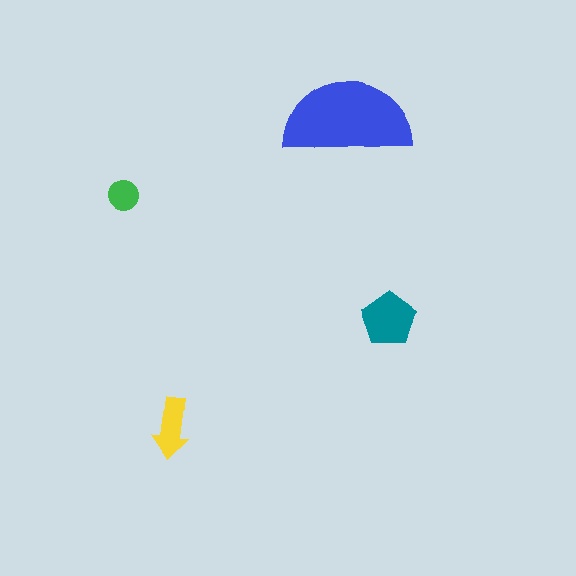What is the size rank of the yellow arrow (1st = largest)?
3rd.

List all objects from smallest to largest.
The green circle, the yellow arrow, the teal pentagon, the blue semicircle.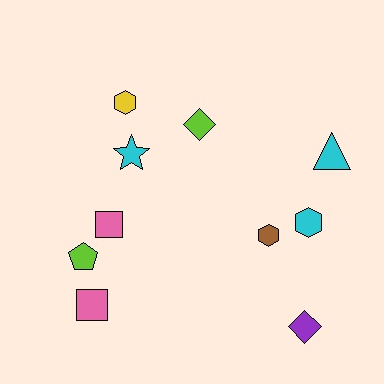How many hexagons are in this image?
There are 3 hexagons.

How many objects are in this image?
There are 10 objects.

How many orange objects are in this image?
There are no orange objects.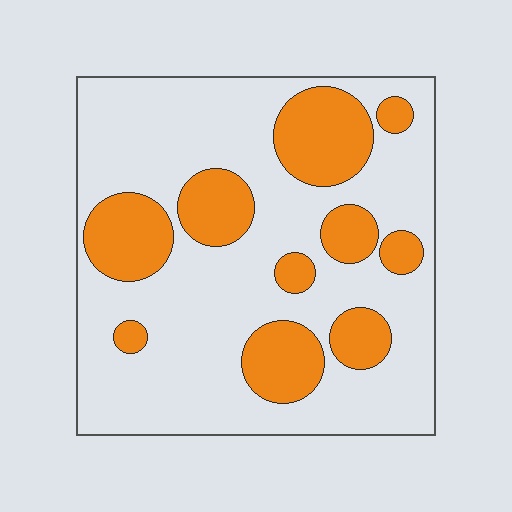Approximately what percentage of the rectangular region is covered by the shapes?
Approximately 30%.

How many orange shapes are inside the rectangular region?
10.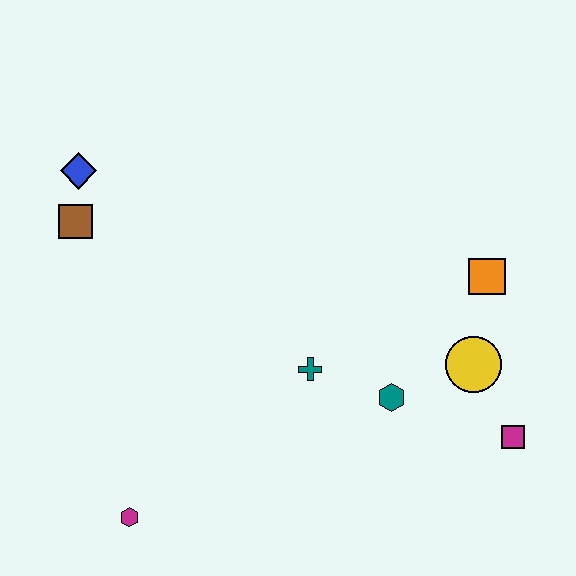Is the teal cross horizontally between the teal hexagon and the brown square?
Yes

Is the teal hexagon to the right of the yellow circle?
No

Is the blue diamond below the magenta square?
No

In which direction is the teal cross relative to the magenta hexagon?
The teal cross is to the right of the magenta hexagon.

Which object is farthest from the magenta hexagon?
The orange square is farthest from the magenta hexagon.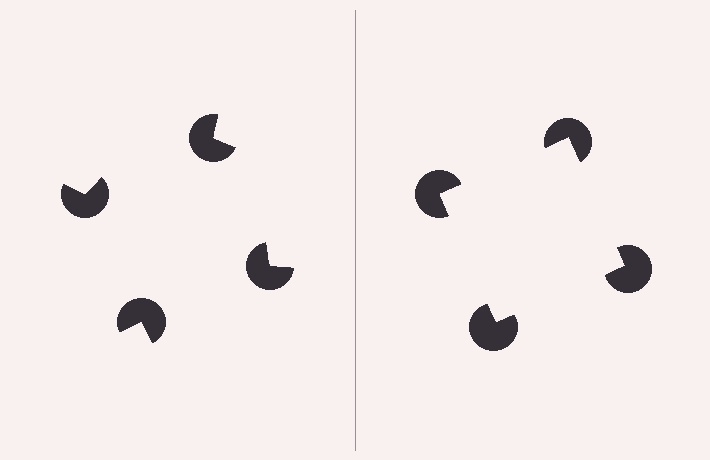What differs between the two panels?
The pac-man discs are positioned identically on both sides; only the wedge orientations differ. On the right they align to a square; on the left they are misaligned.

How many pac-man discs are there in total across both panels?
8 — 4 on each side.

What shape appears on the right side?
An illusory square.